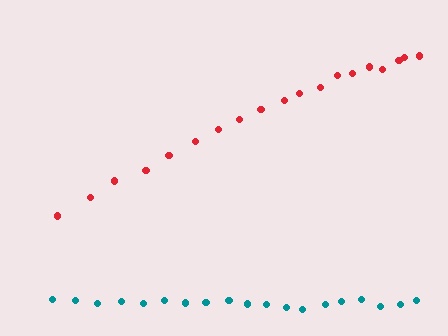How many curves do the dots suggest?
There are 2 distinct paths.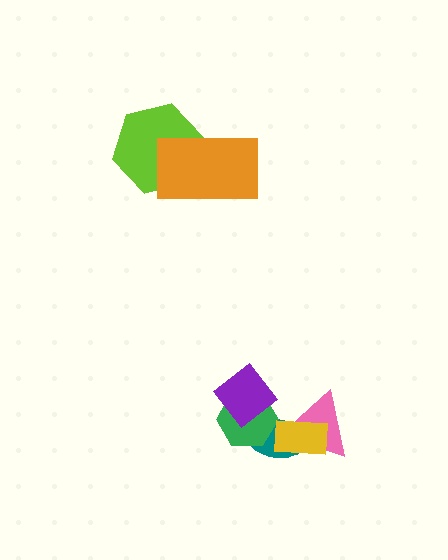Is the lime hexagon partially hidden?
Yes, it is partially covered by another shape.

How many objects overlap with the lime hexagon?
1 object overlaps with the lime hexagon.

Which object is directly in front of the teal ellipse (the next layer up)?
The green hexagon is directly in front of the teal ellipse.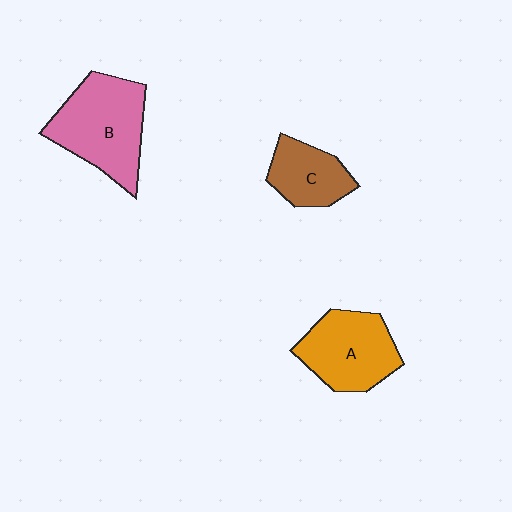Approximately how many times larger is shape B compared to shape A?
Approximately 1.2 times.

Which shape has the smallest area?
Shape C (brown).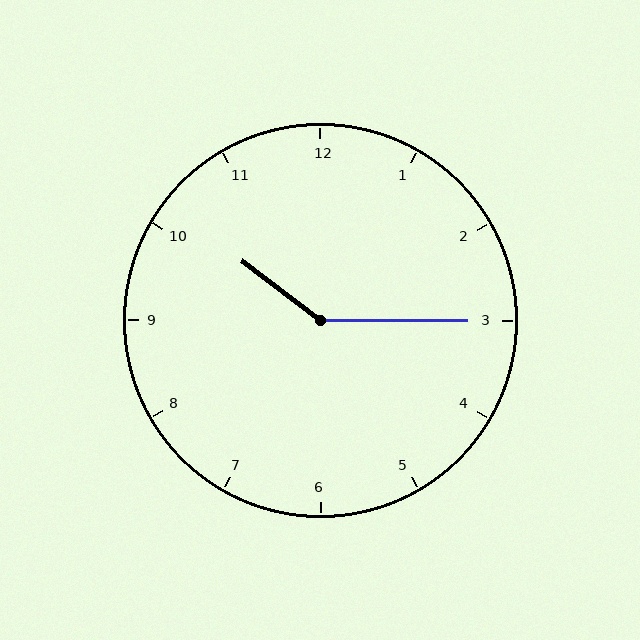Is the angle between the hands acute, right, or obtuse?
It is obtuse.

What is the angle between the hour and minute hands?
Approximately 142 degrees.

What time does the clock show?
10:15.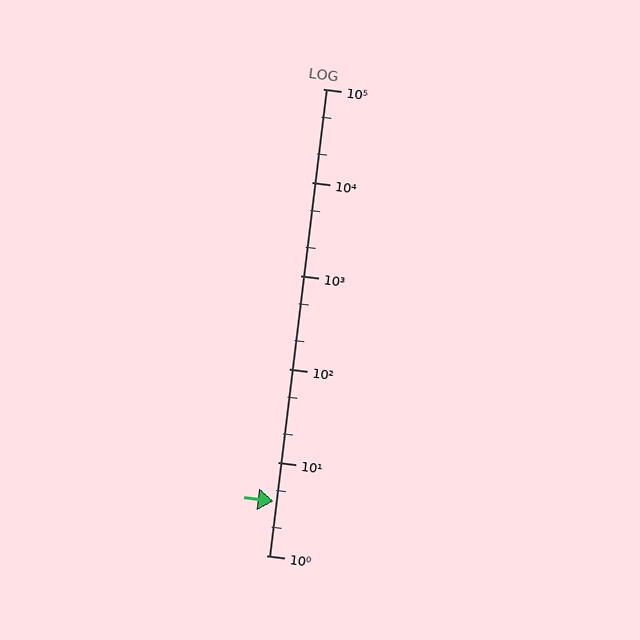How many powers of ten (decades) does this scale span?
The scale spans 5 decades, from 1 to 100000.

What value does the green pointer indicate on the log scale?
The pointer indicates approximately 3.8.